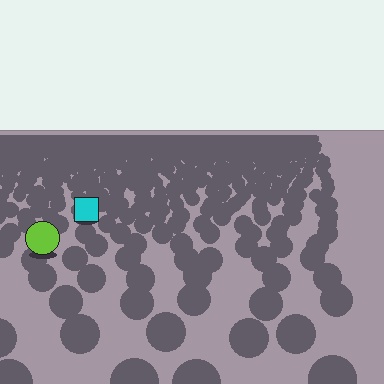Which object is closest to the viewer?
The lime circle is closest. The texture marks near it are larger and more spread out.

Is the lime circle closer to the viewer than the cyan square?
Yes. The lime circle is closer — you can tell from the texture gradient: the ground texture is coarser near it.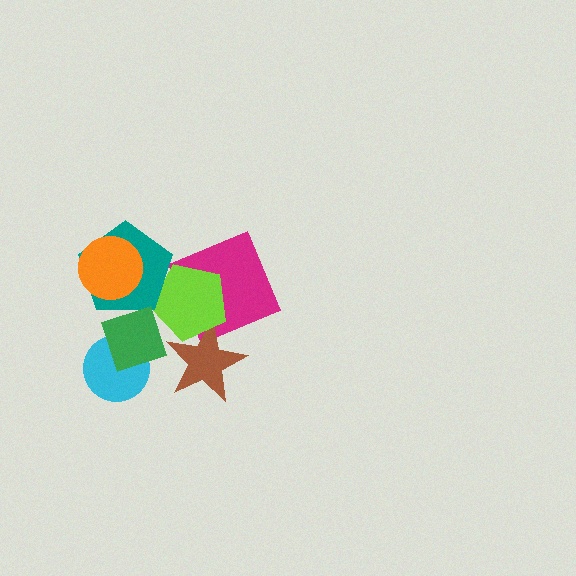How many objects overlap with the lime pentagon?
4 objects overlap with the lime pentagon.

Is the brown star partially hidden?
Yes, it is partially covered by another shape.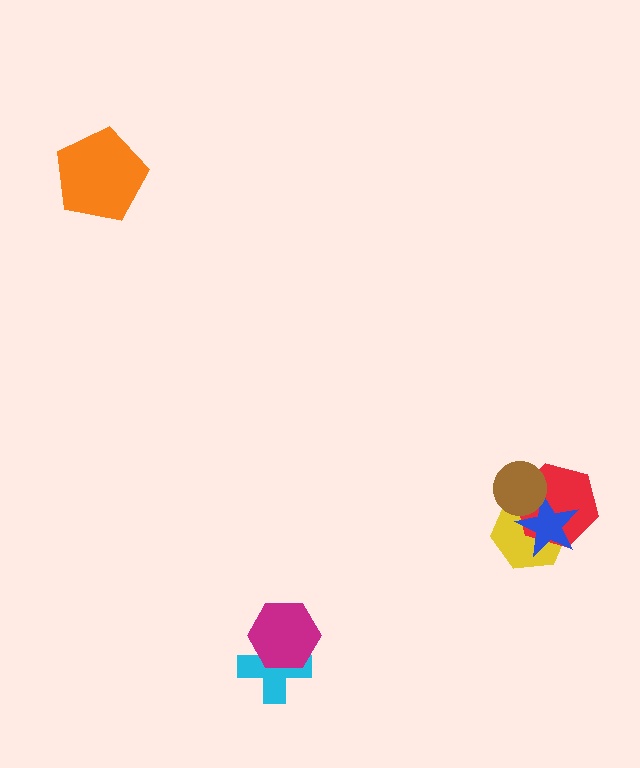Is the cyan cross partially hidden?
Yes, it is partially covered by another shape.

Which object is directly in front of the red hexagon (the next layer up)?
The blue star is directly in front of the red hexagon.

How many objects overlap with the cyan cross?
1 object overlaps with the cyan cross.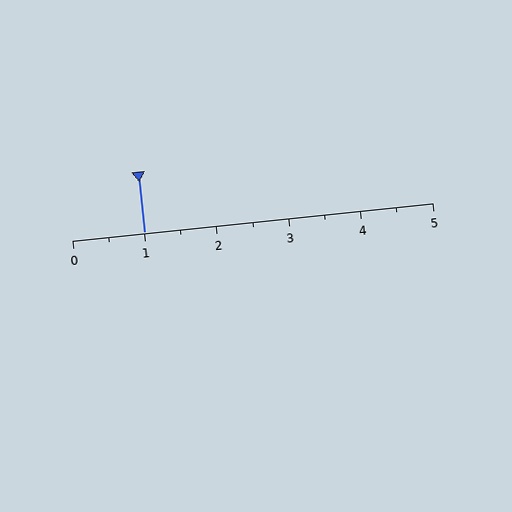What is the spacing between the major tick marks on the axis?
The major ticks are spaced 1 apart.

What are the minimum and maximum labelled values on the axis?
The axis runs from 0 to 5.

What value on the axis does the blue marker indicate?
The marker indicates approximately 1.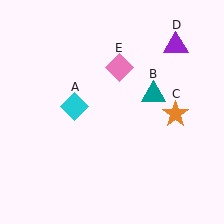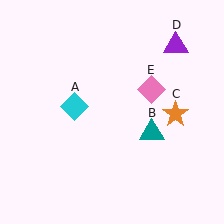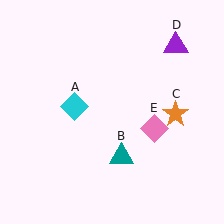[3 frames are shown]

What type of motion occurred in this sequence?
The teal triangle (object B), pink diamond (object E) rotated clockwise around the center of the scene.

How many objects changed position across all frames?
2 objects changed position: teal triangle (object B), pink diamond (object E).